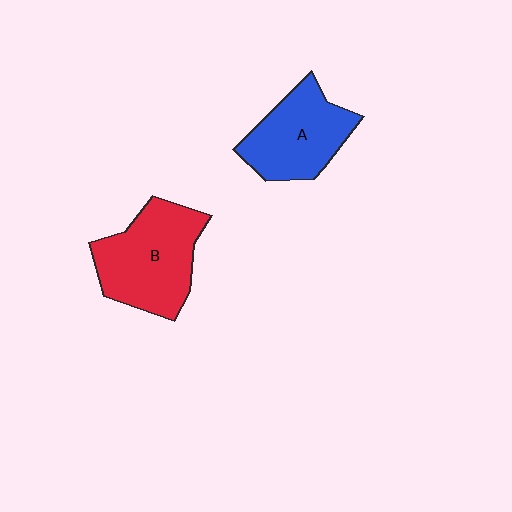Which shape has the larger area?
Shape B (red).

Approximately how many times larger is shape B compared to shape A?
Approximately 1.2 times.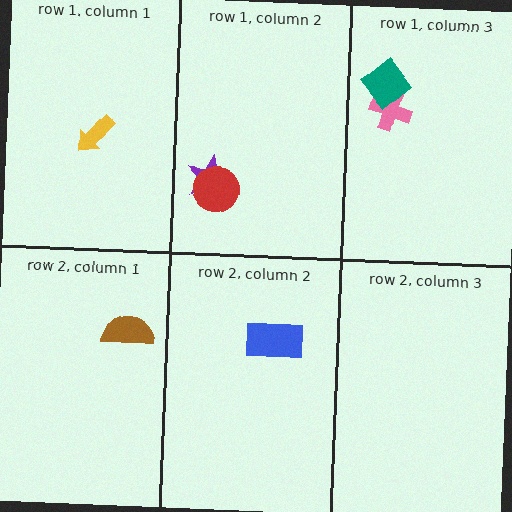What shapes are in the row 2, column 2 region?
The blue rectangle.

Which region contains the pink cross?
The row 1, column 3 region.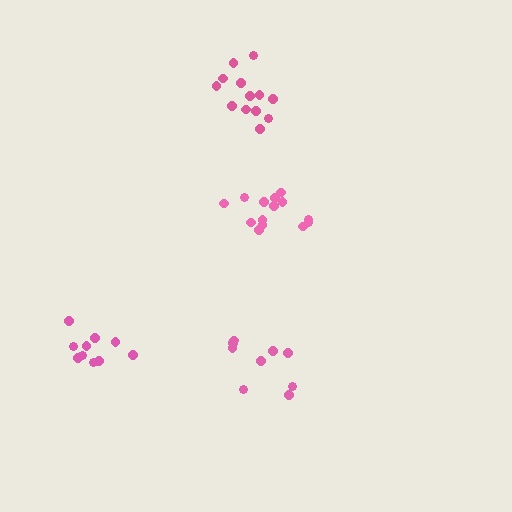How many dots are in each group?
Group 1: 13 dots, Group 2: 10 dots, Group 3: 14 dots, Group 4: 9 dots (46 total).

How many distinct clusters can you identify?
There are 4 distinct clusters.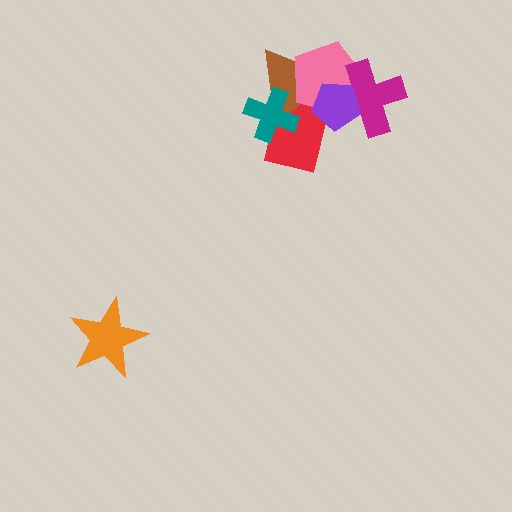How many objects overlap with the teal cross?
2 objects overlap with the teal cross.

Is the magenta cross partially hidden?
Yes, it is partially covered by another shape.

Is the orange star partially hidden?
No, no other shape covers it.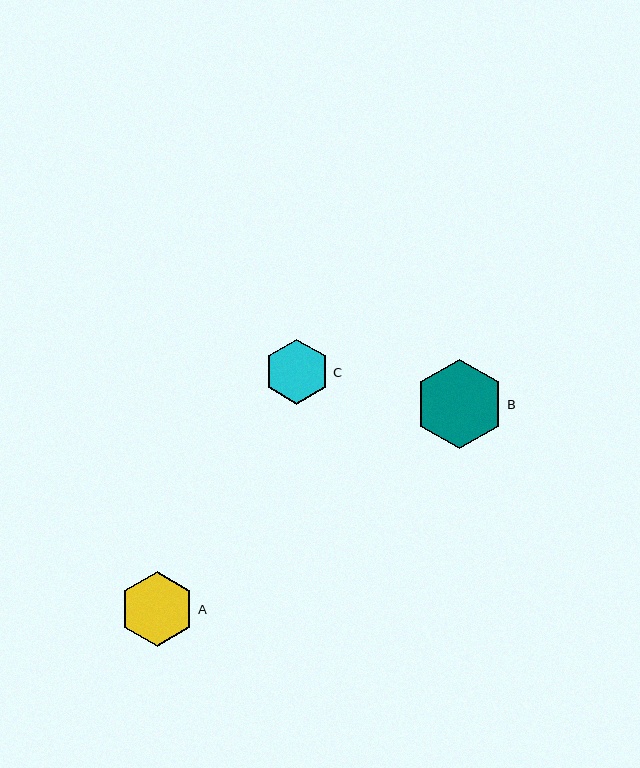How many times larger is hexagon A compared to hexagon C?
Hexagon A is approximately 1.2 times the size of hexagon C.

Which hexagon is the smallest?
Hexagon C is the smallest with a size of approximately 65 pixels.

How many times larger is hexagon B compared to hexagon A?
Hexagon B is approximately 1.2 times the size of hexagon A.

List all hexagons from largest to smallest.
From largest to smallest: B, A, C.